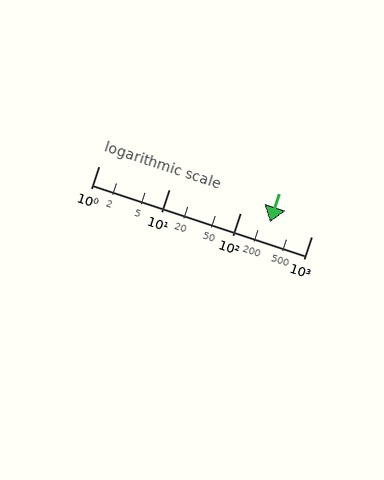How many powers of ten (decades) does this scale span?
The scale spans 3 decades, from 1 to 1000.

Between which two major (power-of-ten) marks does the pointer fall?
The pointer is between 100 and 1000.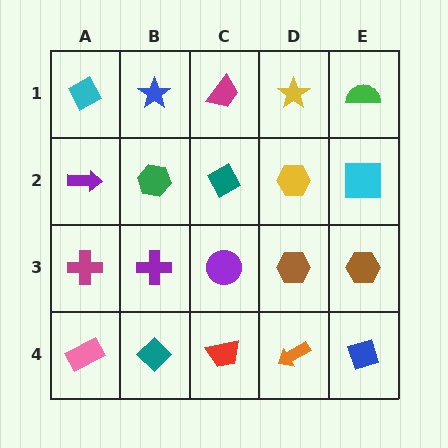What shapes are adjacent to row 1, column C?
A teal diamond (row 2, column C), a blue star (row 1, column B), a yellow star (row 1, column D).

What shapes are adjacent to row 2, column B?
A blue star (row 1, column B), a purple cross (row 3, column B), a purple arrow (row 2, column A), a teal diamond (row 2, column C).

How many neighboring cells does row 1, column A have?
2.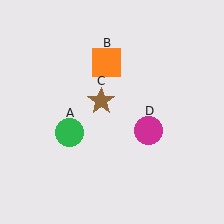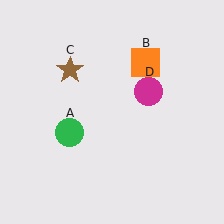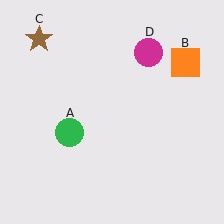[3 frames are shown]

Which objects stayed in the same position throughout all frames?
Green circle (object A) remained stationary.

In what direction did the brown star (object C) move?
The brown star (object C) moved up and to the left.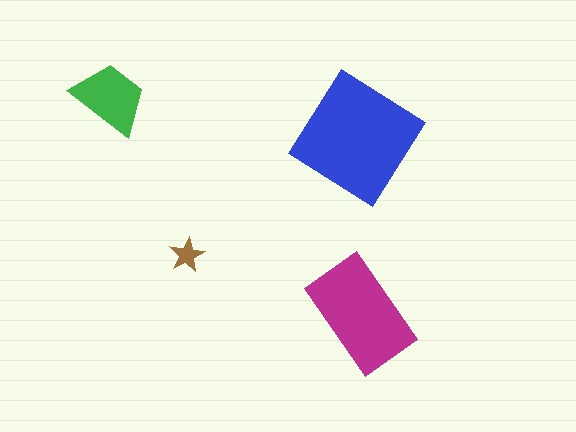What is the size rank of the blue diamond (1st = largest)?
1st.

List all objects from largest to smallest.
The blue diamond, the magenta rectangle, the green trapezoid, the brown star.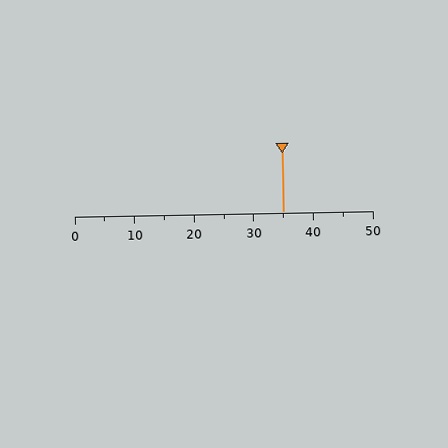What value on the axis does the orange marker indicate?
The marker indicates approximately 35.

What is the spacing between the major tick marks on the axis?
The major ticks are spaced 10 apart.